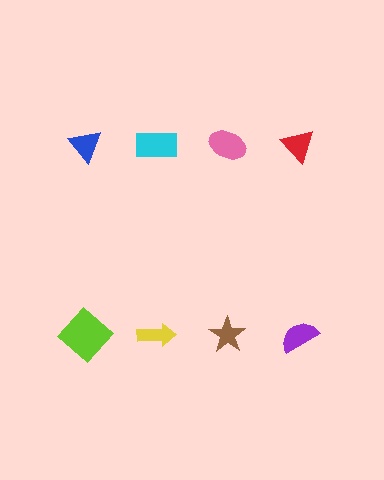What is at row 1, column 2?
A cyan rectangle.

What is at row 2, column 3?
A brown star.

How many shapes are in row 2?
4 shapes.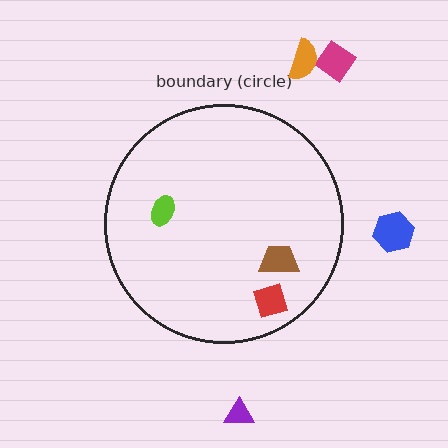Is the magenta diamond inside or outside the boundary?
Outside.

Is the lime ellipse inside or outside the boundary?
Inside.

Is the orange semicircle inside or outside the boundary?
Outside.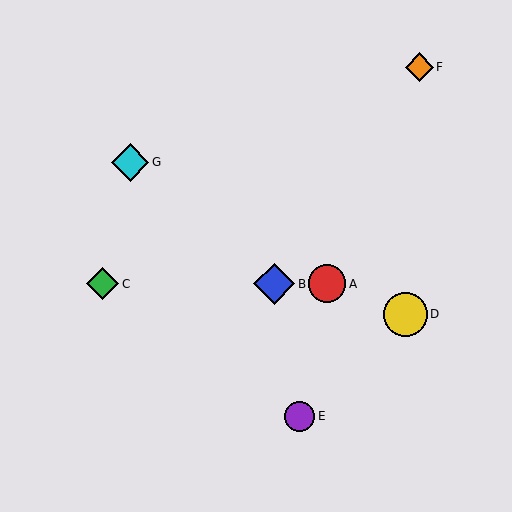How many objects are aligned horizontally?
3 objects (A, B, C) are aligned horizontally.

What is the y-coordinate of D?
Object D is at y≈314.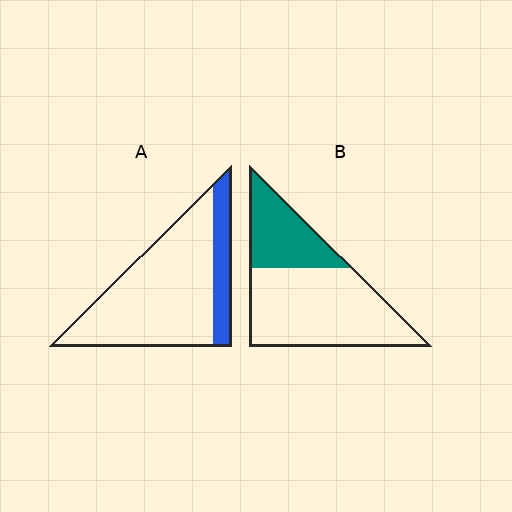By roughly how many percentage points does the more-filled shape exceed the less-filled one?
By roughly 10 percentage points (B over A).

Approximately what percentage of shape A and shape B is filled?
A is approximately 20% and B is approximately 30%.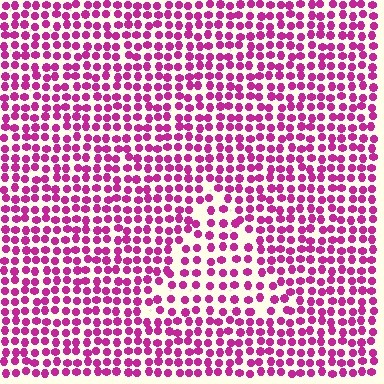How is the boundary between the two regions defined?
The boundary is defined by a change in element density (approximately 1.6x ratio). All elements are the same color, size, and shape.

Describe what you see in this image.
The image contains small magenta elements arranged at two different densities. A triangle-shaped region is visible where the elements are less densely packed than the surrounding area.